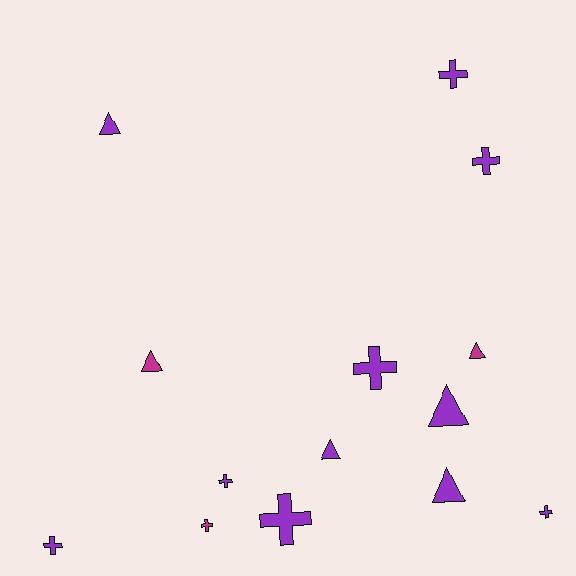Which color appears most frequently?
Purple, with 11 objects.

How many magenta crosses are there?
There is 1 magenta cross.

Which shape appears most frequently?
Cross, with 8 objects.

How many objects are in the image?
There are 14 objects.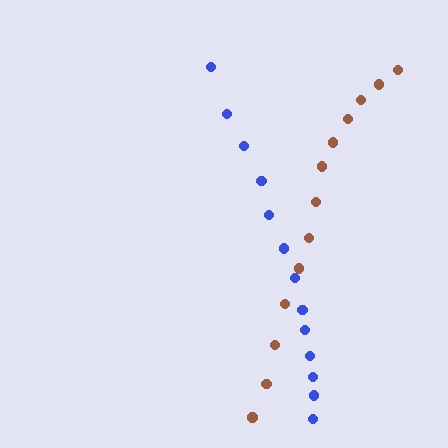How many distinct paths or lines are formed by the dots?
There are 2 distinct paths.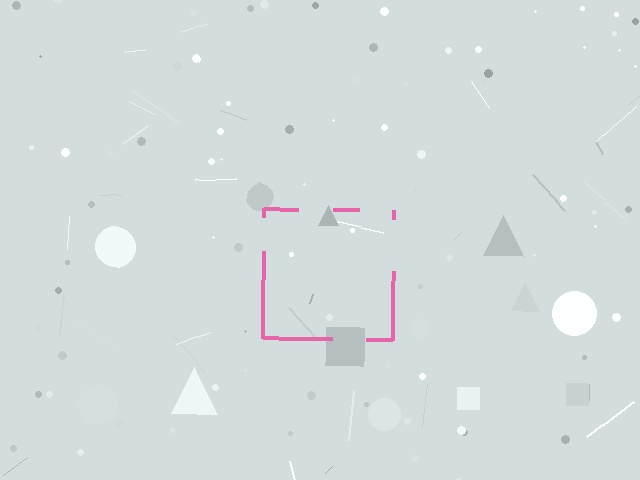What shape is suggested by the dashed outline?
The dashed outline suggests a square.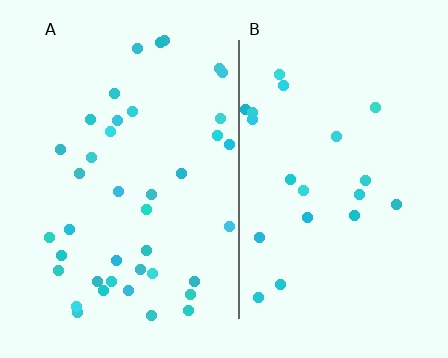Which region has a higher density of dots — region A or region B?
A (the left).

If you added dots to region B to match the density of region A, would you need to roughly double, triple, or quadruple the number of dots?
Approximately double.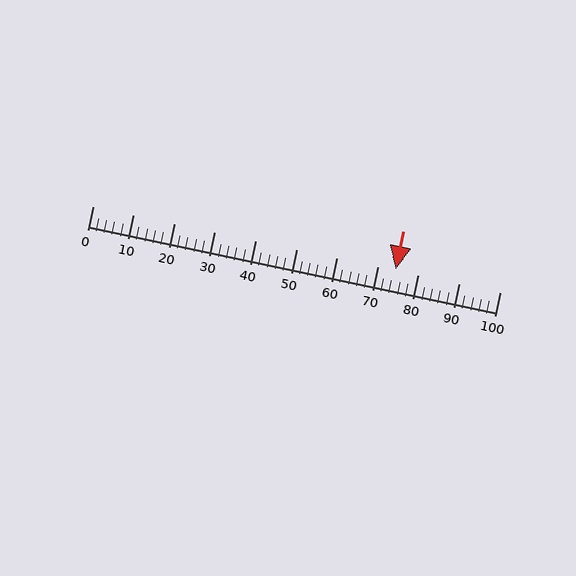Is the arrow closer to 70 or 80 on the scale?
The arrow is closer to 70.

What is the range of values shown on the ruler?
The ruler shows values from 0 to 100.